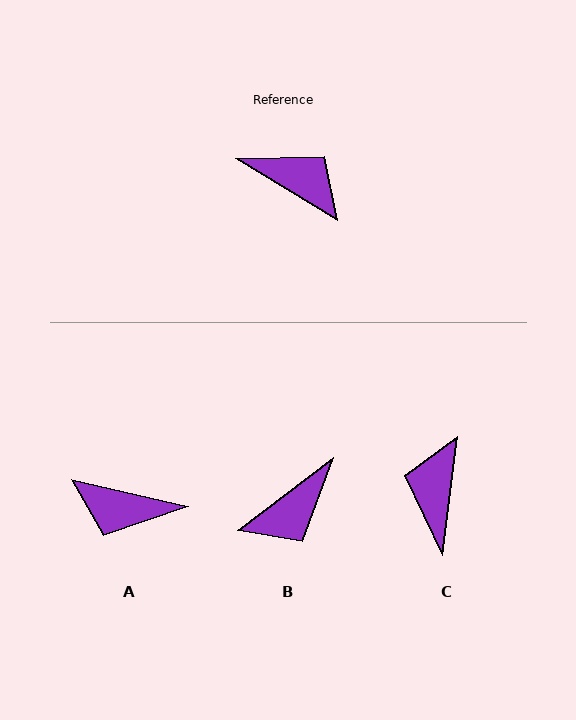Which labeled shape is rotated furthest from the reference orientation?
A, about 162 degrees away.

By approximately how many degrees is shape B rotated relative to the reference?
Approximately 111 degrees clockwise.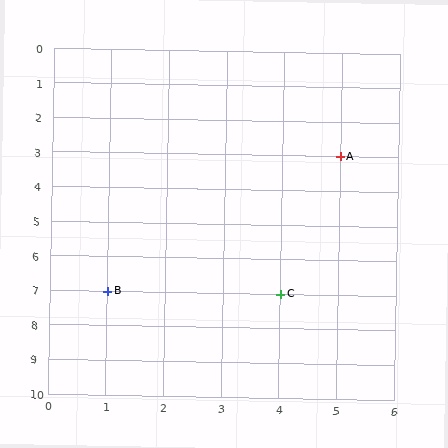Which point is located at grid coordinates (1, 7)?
Point B is at (1, 7).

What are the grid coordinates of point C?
Point C is at grid coordinates (4, 7).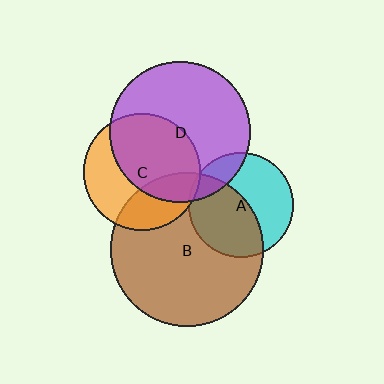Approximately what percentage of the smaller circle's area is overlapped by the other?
Approximately 10%.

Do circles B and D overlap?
Yes.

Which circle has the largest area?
Circle B (brown).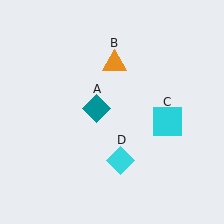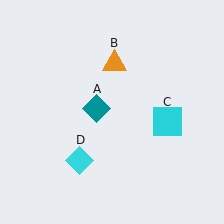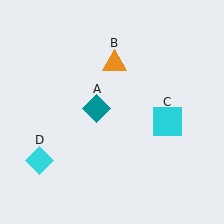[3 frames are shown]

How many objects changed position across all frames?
1 object changed position: cyan diamond (object D).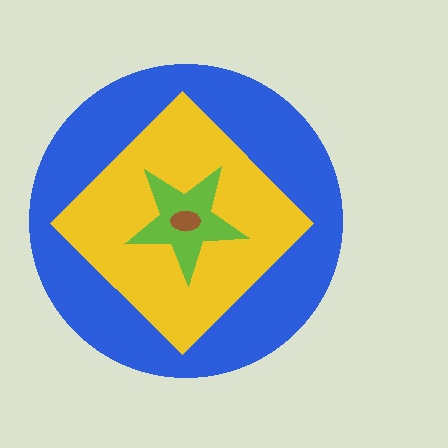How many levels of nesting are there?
4.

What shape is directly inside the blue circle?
The yellow diamond.